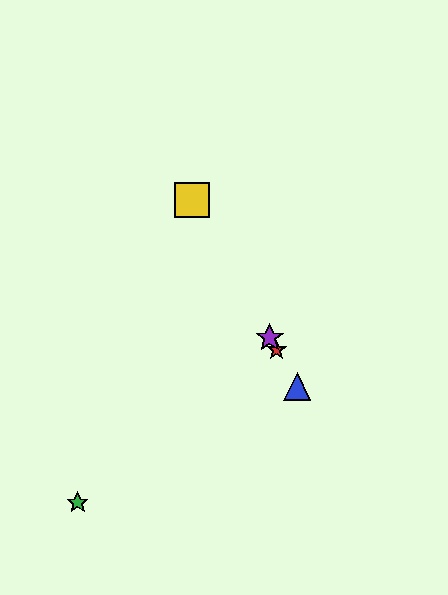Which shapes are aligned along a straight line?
The red star, the blue triangle, the yellow square, the purple star are aligned along a straight line.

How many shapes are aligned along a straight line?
4 shapes (the red star, the blue triangle, the yellow square, the purple star) are aligned along a straight line.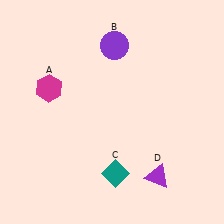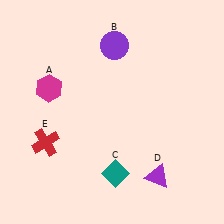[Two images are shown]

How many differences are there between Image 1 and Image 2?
There is 1 difference between the two images.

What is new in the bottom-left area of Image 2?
A red cross (E) was added in the bottom-left area of Image 2.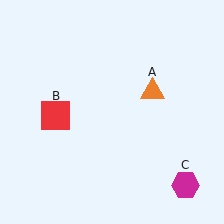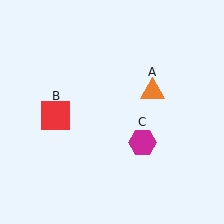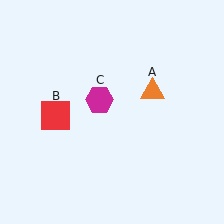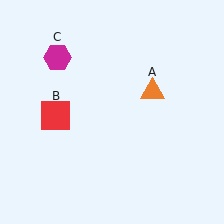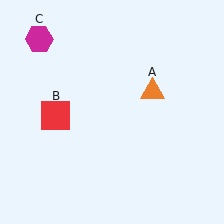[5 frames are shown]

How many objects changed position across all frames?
1 object changed position: magenta hexagon (object C).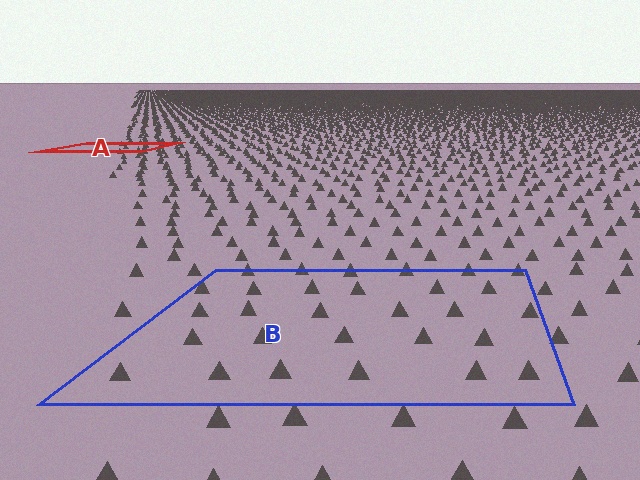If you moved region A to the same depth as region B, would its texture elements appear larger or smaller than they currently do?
They would appear larger. At a closer depth, the same texture elements are projected at a bigger on-screen size.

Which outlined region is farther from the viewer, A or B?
Region A is farther from the viewer — the texture elements inside it appear smaller and more densely packed.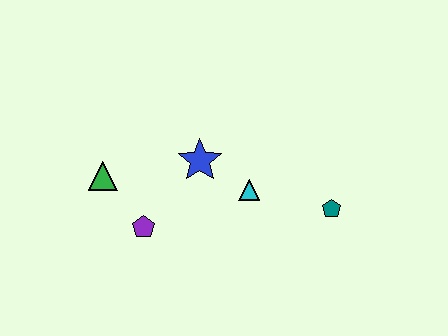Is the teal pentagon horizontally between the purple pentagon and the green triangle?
No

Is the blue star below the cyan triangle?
No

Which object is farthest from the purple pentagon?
The teal pentagon is farthest from the purple pentagon.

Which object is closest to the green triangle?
The purple pentagon is closest to the green triangle.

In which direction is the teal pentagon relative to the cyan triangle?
The teal pentagon is to the right of the cyan triangle.